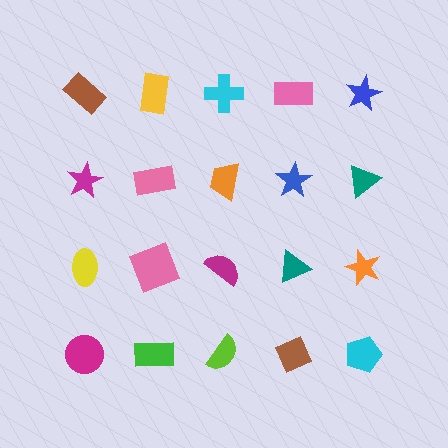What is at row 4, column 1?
A magenta circle.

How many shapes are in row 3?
5 shapes.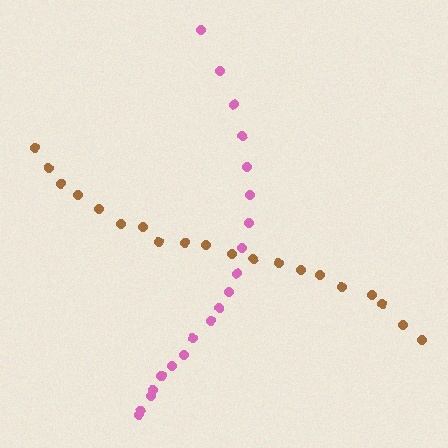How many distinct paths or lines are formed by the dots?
There are 2 distinct paths.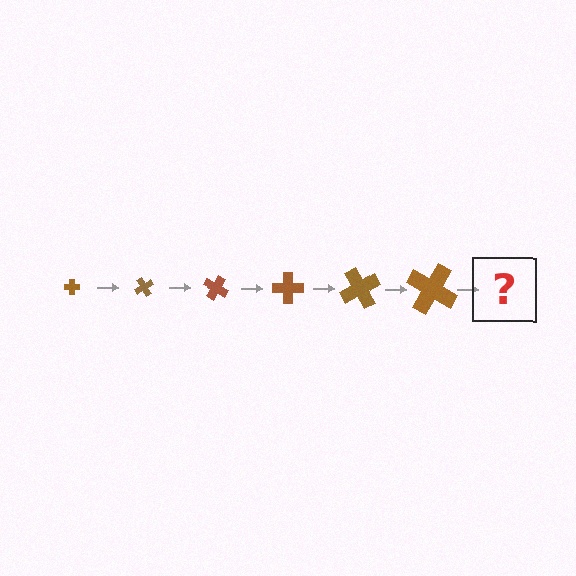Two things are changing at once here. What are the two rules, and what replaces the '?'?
The two rules are that the cross grows larger each step and it rotates 60 degrees each step. The '?' should be a cross, larger than the previous one and rotated 360 degrees from the start.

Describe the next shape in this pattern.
It should be a cross, larger than the previous one and rotated 360 degrees from the start.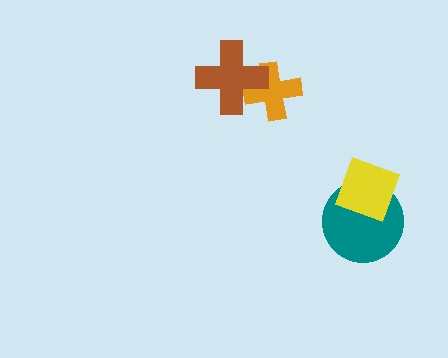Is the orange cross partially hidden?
Yes, it is partially covered by another shape.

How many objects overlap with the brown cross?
1 object overlaps with the brown cross.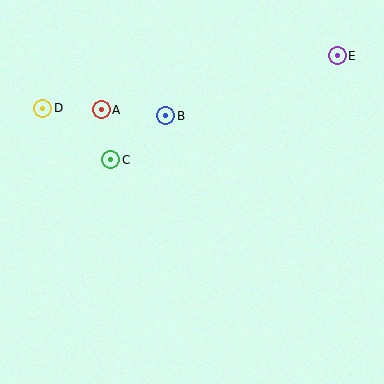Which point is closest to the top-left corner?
Point D is closest to the top-left corner.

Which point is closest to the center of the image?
Point B at (166, 116) is closest to the center.